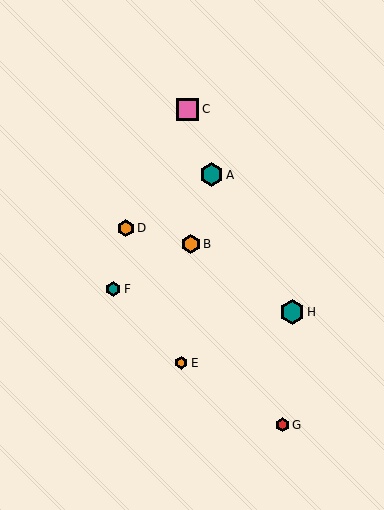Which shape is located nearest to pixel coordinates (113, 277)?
The teal hexagon (labeled F) at (113, 289) is nearest to that location.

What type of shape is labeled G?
Shape G is a red hexagon.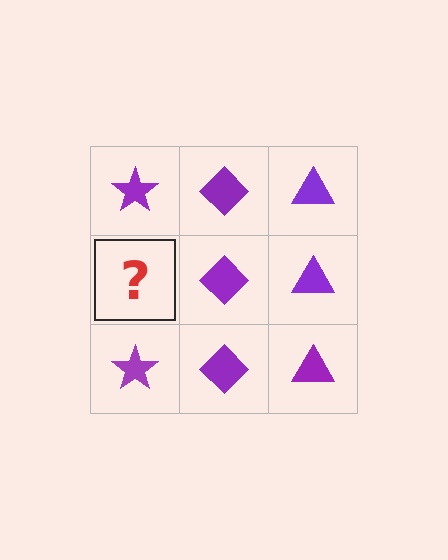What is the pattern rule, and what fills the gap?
The rule is that each column has a consistent shape. The gap should be filled with a purple star.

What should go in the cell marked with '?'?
The missing cell should contain a purple star.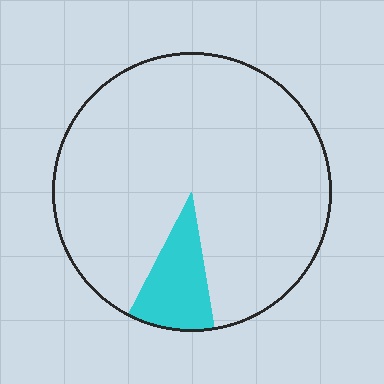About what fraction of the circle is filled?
About one tenth (1/10).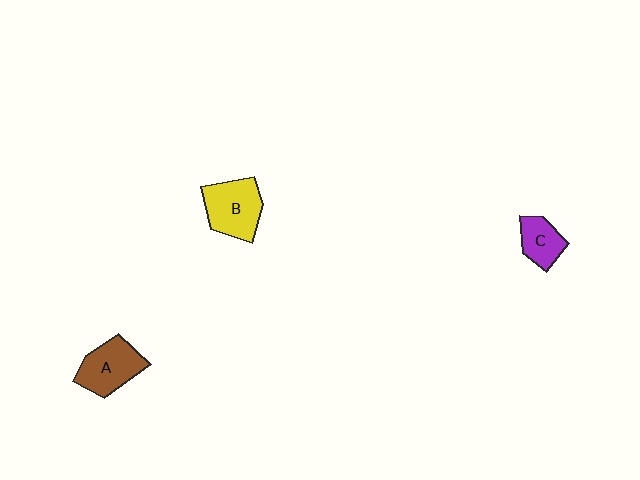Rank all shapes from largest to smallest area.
From largest to smallest: B (yellow), A (brown), C (purple).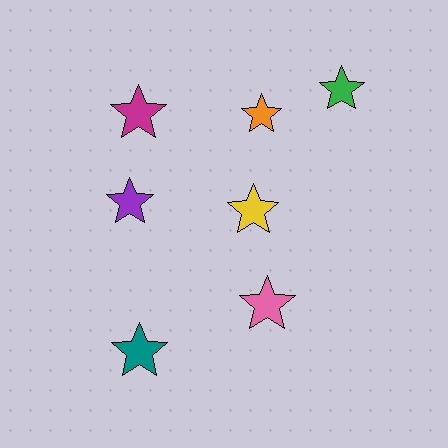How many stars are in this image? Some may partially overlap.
There are 7 stars.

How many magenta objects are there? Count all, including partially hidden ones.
There is 1 magenta object.